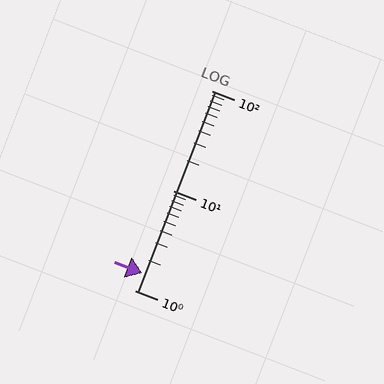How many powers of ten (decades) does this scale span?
The scale spans 2 decades, from 1 to 100.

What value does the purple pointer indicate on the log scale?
The pointer indicates approximately 1.5.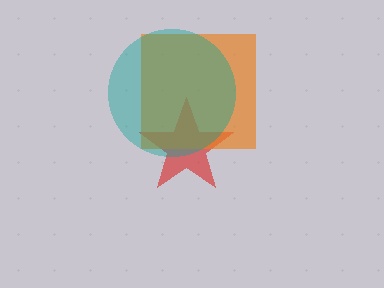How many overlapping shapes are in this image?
There are 3 overlapping shapes in the image.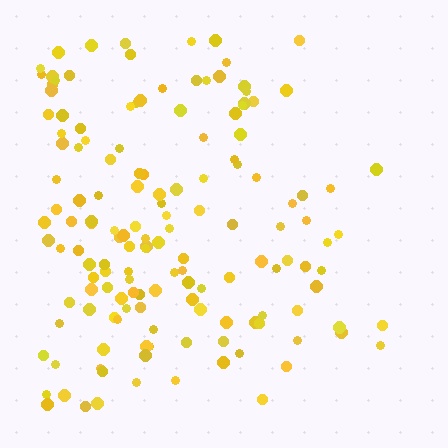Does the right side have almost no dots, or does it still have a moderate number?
Still a moderate number, just noticeably fewer than the left.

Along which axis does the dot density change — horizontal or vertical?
Horizontal.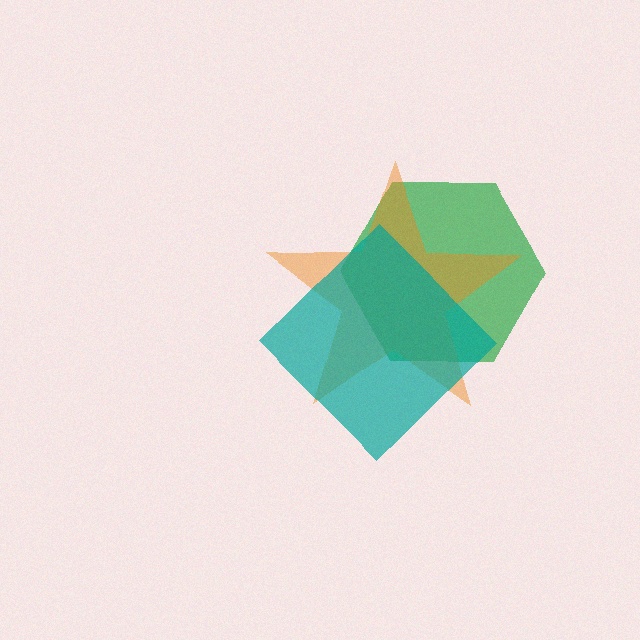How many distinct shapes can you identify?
There are 3 distinct shapes: a green hexagon, an orange star, a teal diamond.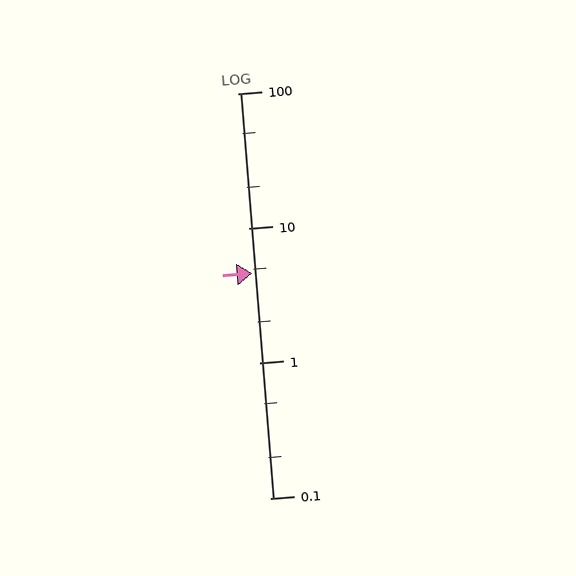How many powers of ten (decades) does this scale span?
The scale spans 3 decades, from 0.1 to 100.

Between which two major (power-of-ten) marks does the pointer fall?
The pointer is between 1 and 10.